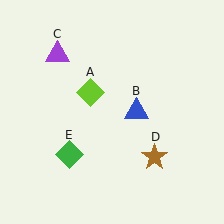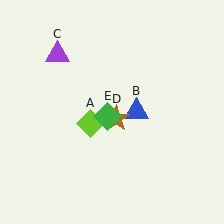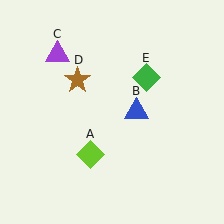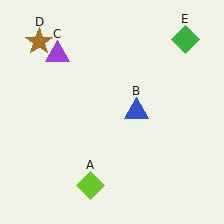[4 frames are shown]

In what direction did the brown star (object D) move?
The brown star (object D) moved up and to the left.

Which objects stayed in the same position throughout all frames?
Blue triangle (object B) and purple triangle (object C) remained stationary.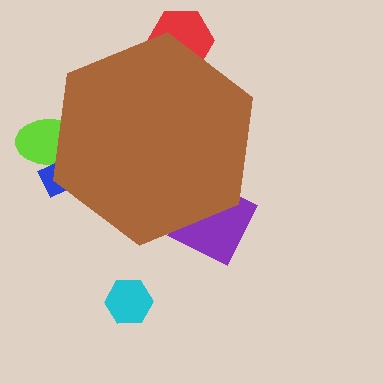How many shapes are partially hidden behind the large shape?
4 shapes are partially hidden.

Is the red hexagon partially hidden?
Yes, the red hexagon is partially hidden behind the brown hexagon.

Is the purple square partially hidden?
Yes, the purple square is partially hidden behind the brown hexagon.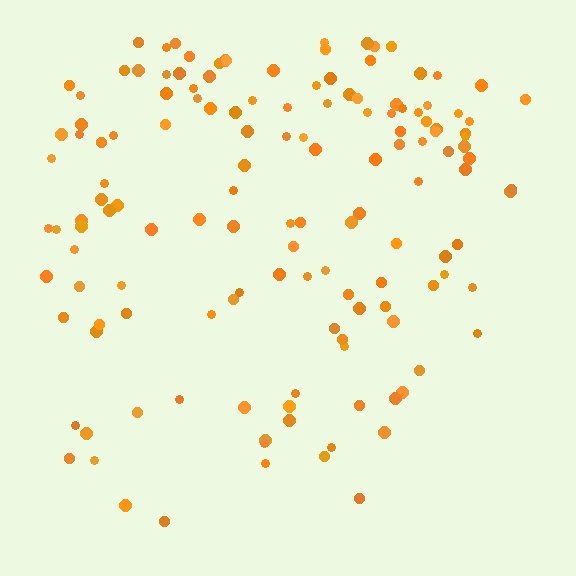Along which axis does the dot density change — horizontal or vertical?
Vertical.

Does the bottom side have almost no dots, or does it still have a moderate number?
Still a moderate number, just noticeably fewer than the top.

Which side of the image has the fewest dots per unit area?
The bottom.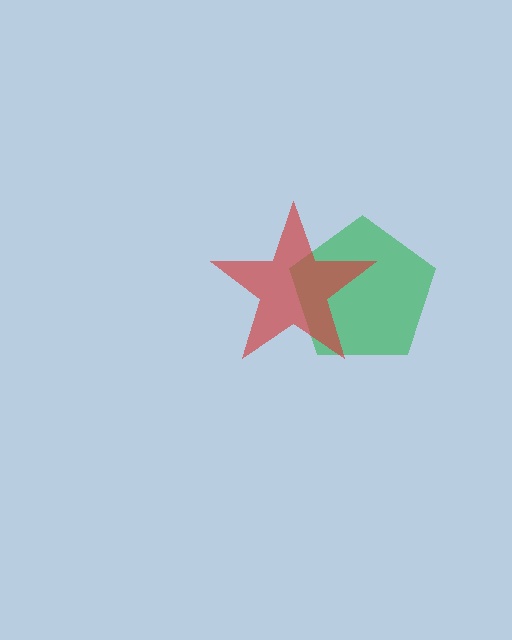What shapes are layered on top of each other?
The layered shapes are: a green pentagon, a red star.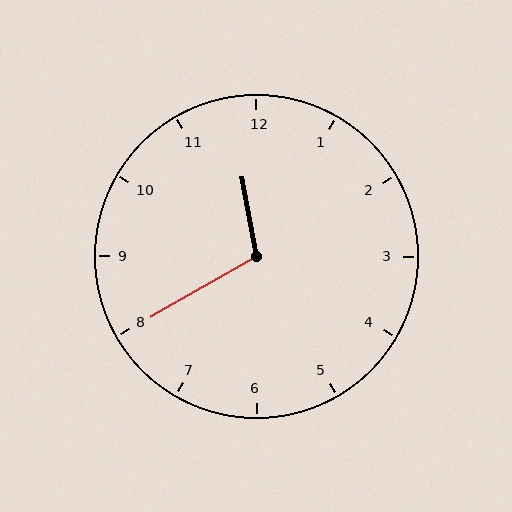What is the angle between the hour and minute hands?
Approximately 110 degrees.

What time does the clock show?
11:40.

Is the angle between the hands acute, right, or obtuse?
It is obtuse.